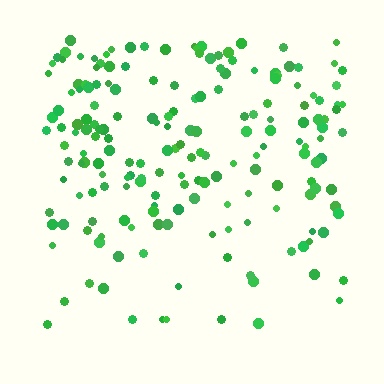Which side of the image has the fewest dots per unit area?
The bottom.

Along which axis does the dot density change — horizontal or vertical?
Vertical.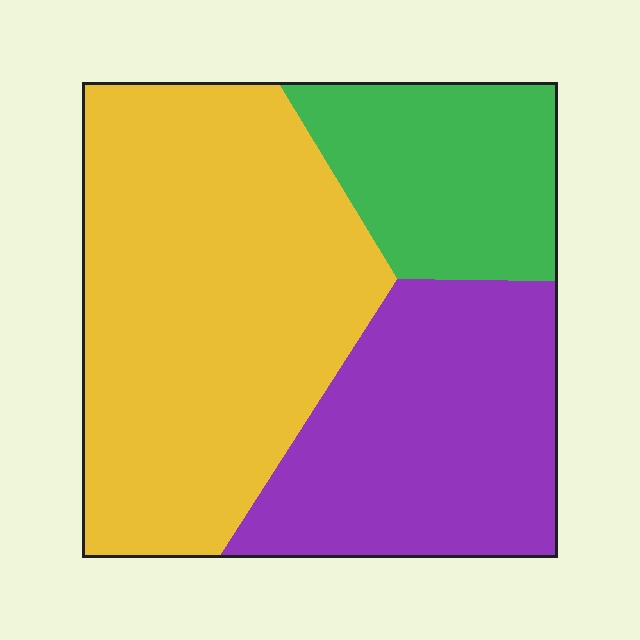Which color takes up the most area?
Yellow, at roughly 50%.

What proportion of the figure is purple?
Purple covers 31% of the figure.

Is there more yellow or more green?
Yellow.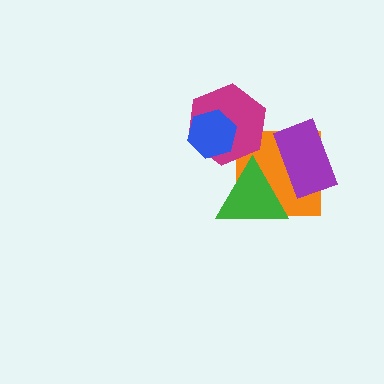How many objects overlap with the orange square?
3 objects overlap with the orange square.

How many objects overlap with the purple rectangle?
2 objects overlap with the purple rectangle.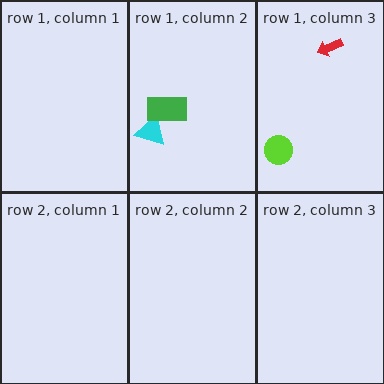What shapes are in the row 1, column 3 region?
The red arrow, the lime circle.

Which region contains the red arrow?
The row 1, column 3 region.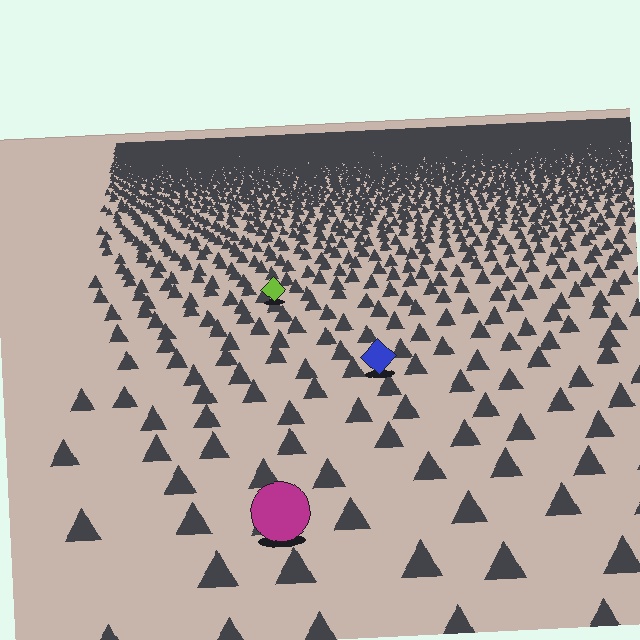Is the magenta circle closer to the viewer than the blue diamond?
Yes. The magenta circle is closer — you can tell from the texture gradient: the ground texture is coarser near it.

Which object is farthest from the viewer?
The lime diamond is farthest from the viewer. It appears smaller and the ground texture around it is denser.